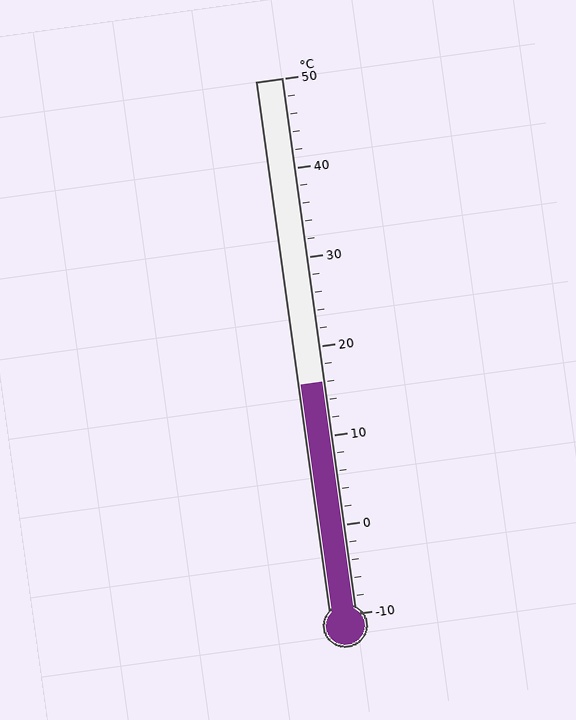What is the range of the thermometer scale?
The thermometer scale ranges from -10°C to 50°C.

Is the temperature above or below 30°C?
The temperature is below 30°C.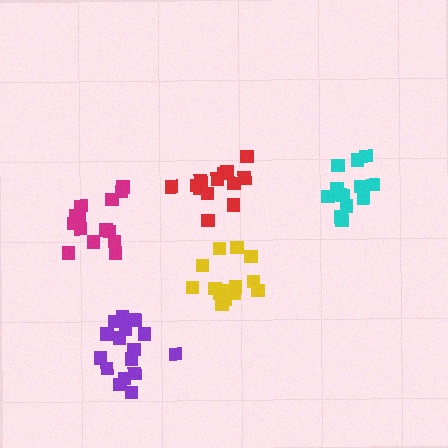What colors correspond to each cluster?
The clusters are colored: red, cyan, yellow, purple, magenta.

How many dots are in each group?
Group 1: 13 dots, Group 2: 13 dots, Group 3: 14 dots, Group 4: 18 dots, Group 5: 14 dots (72 total).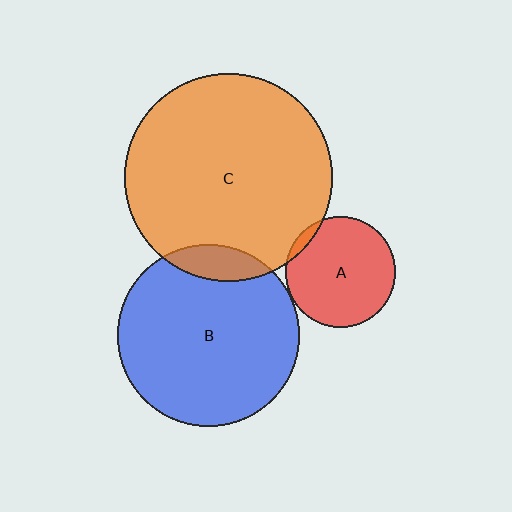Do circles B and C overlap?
Yes.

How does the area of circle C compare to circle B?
Approximately 1.3 times.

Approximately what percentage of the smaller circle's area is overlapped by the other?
Approximately 10%.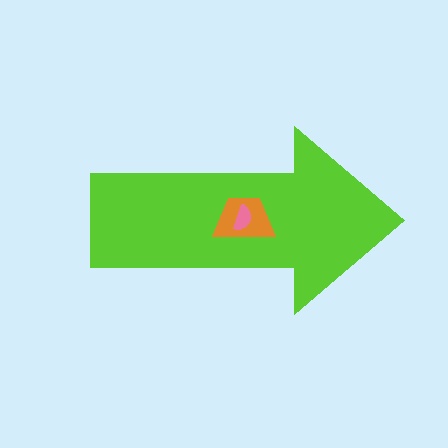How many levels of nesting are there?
3.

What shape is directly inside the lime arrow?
The orange trapezoid.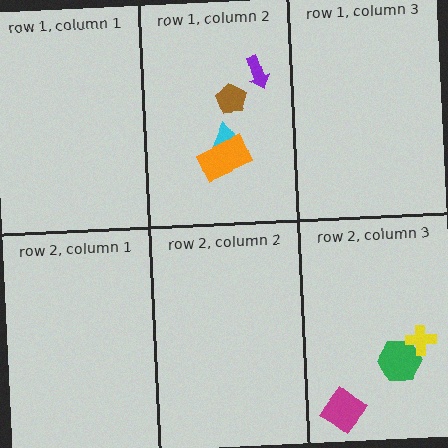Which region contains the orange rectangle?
The row 1, column 2 region.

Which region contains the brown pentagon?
The row 1, column 2 region.